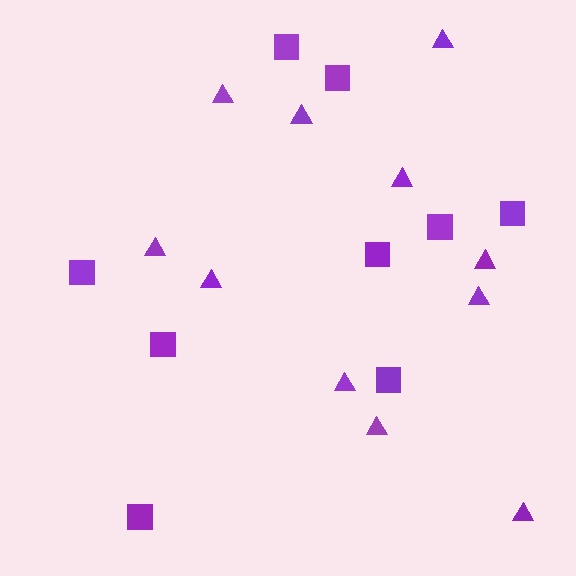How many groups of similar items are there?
There are 2 groups: one group of triangles (11) and one group of squares (9).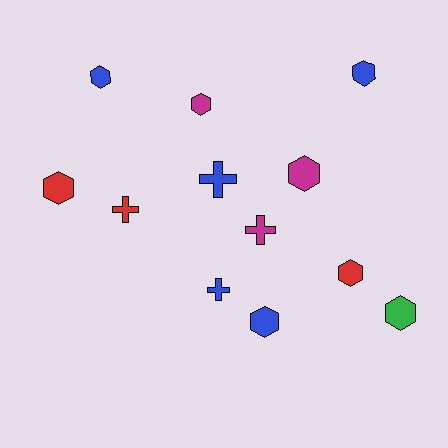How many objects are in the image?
There are 12 objects.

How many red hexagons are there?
There are 2 red hexagons.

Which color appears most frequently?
Blue, with 5 objects.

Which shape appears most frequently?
Hexagon, with 8 objects.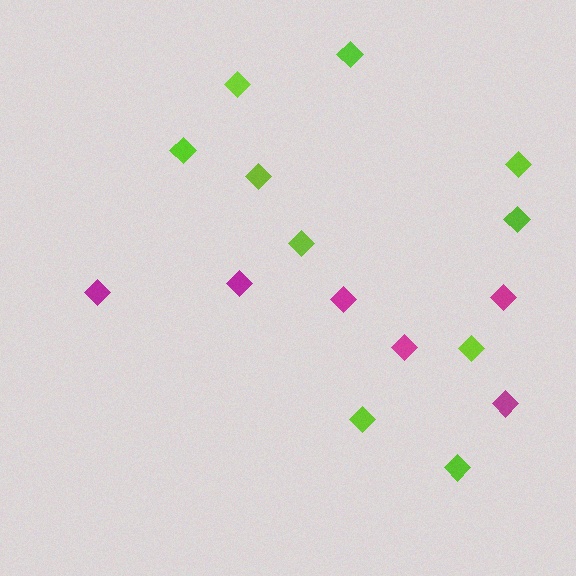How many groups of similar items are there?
There are 2 groups: one group of lime diamonds (10) and one group of magenta diamonds (6).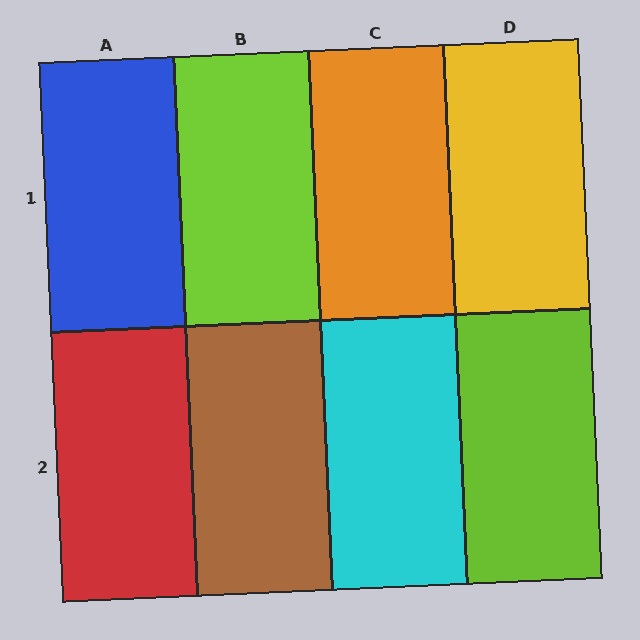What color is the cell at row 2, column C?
Cyan.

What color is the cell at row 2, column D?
Lime.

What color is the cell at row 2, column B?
Brown.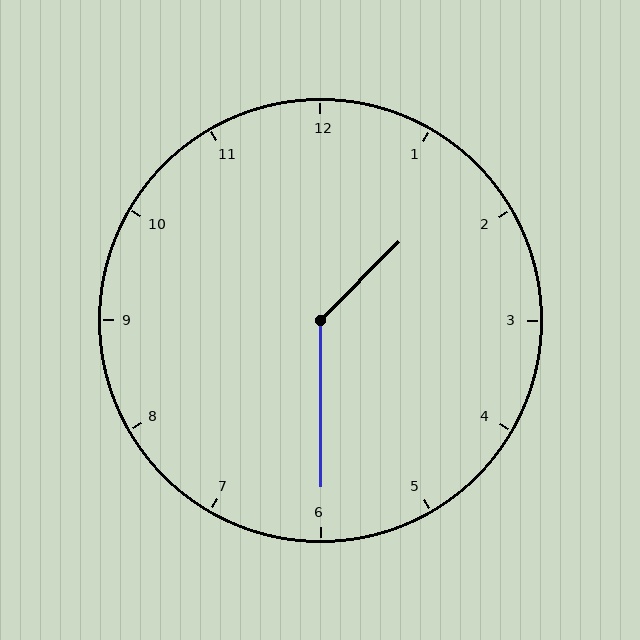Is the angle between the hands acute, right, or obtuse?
It is obtuse.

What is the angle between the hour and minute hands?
Approximately 135 degrees.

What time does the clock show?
1:30.